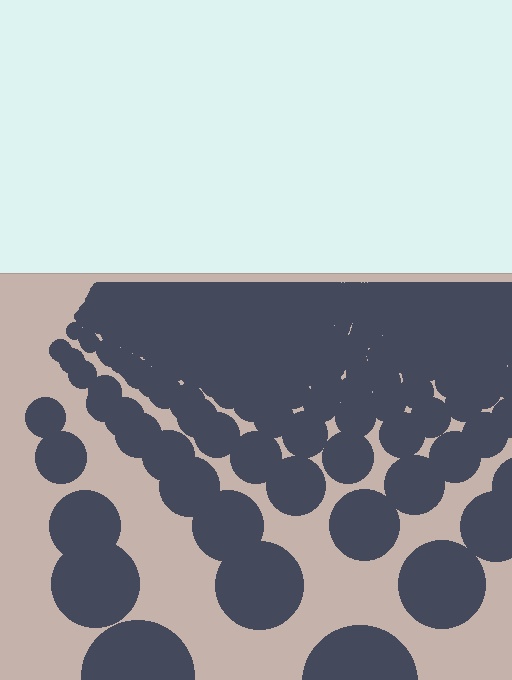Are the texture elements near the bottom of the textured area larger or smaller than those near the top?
Larger. Near the bottom, elements are closer to the viewer and appear at a bigger on-screen size.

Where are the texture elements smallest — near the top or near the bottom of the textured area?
Near the top.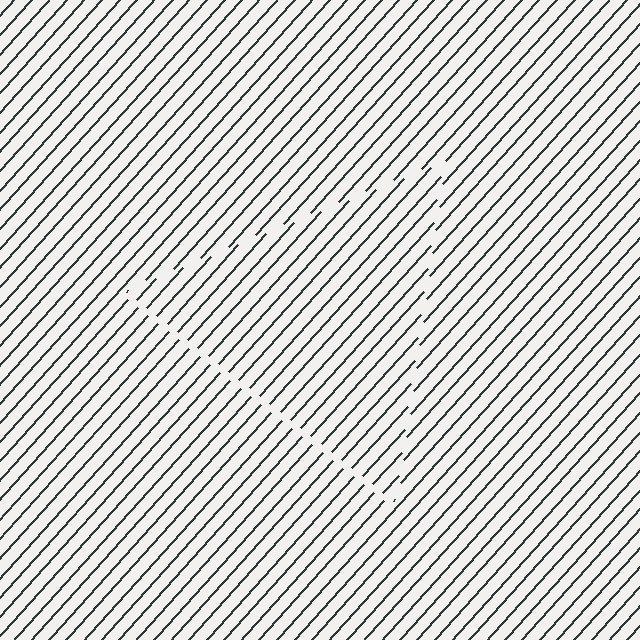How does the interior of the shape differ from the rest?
The interior of the shape contains the same grating, shifted by half a period — the contour is defined by the phase discontinuity where line-ends from the inner and outer gratings abut.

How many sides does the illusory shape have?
3 sides — the line-ends trace a triangle.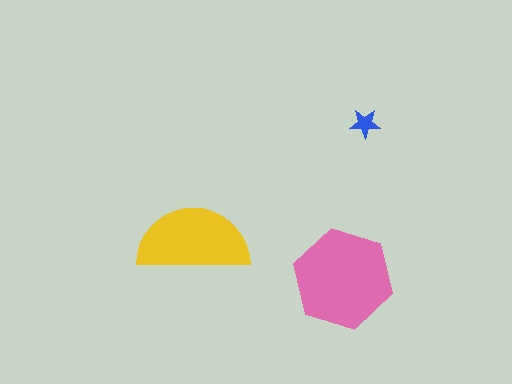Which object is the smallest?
The blue star.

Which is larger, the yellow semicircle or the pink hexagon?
The pink hexagon.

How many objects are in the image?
There are 3 objects in the image.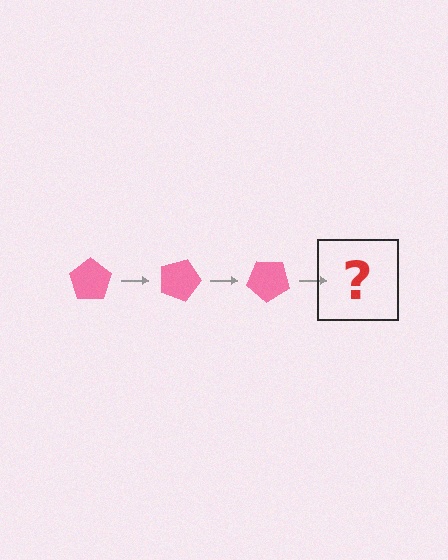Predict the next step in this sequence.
The next step is a pink pentagon rotated 60 degrees.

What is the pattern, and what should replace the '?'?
The pattern is that the pentagon rotates 20 degrees each step. The '?' should be a pink pentagon rotated 60 degrees.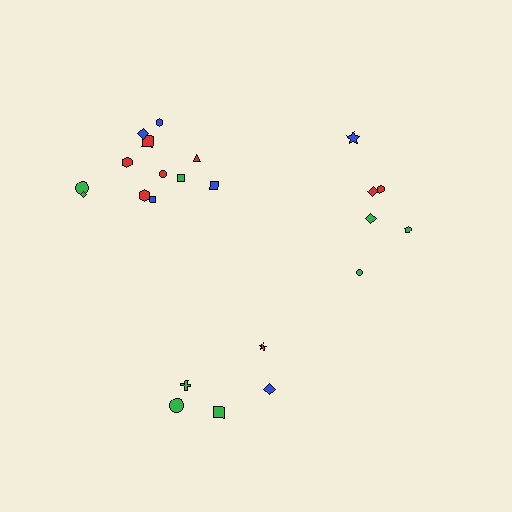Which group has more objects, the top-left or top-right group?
The top-left group.